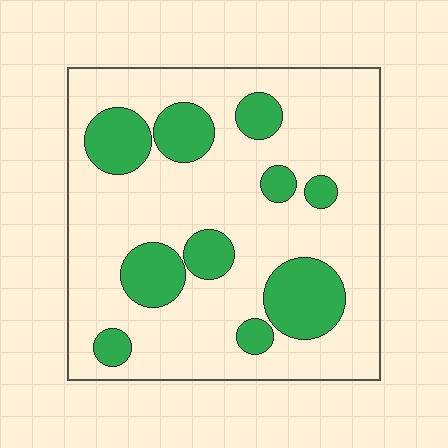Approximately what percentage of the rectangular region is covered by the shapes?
Approximately 25%.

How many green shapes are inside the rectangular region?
10.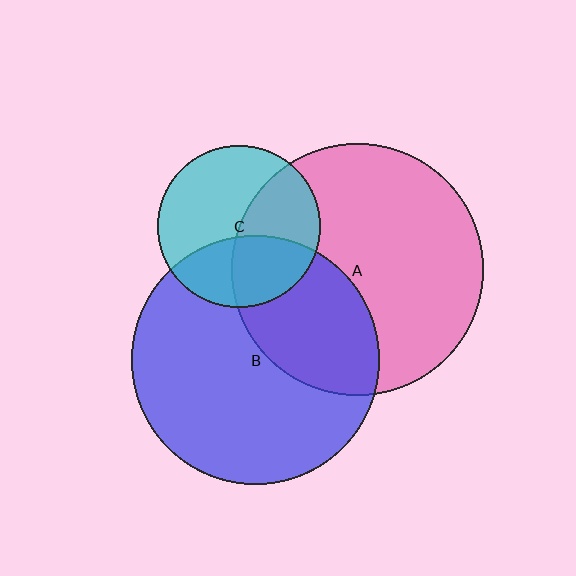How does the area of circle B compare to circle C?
Approximately 2.3 times.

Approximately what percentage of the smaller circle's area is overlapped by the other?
Approximately 45%.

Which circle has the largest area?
Circle A (pink).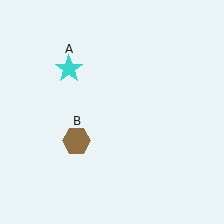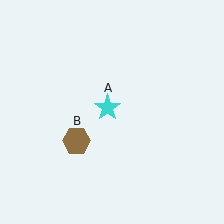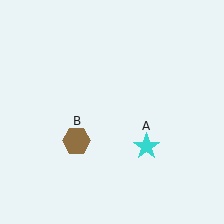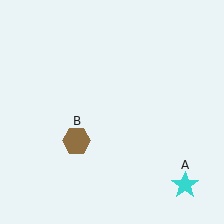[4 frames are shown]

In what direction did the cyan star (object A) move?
The cyan star (object A) moved down and to the right.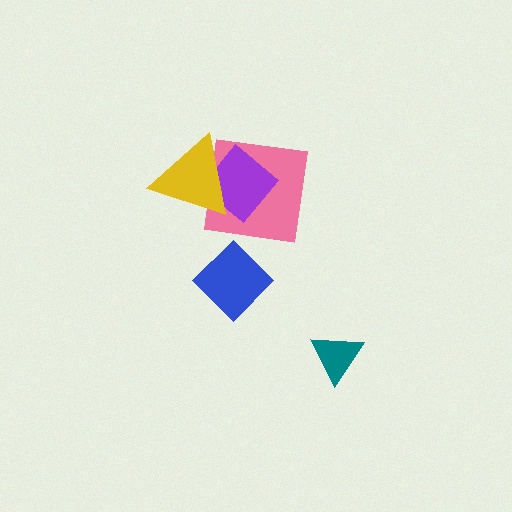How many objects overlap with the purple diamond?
2 objects overlap with the purple diamond.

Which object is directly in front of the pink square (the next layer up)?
The purple diamond is directly in front of the pink square.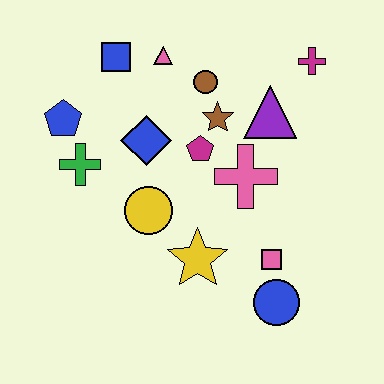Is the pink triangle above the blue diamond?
Yes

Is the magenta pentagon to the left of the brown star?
Yes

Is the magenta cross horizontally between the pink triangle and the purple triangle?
No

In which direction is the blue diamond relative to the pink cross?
The blue diamond is to the left of the pink cross.